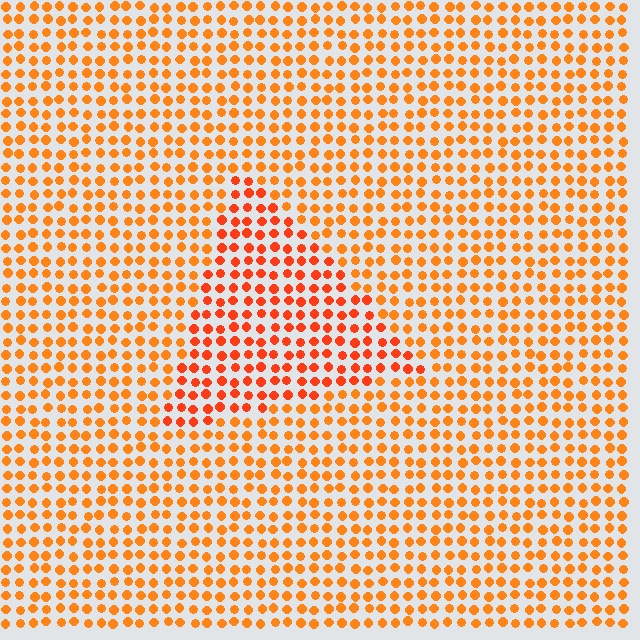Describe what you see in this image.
The image is filled with small orange elements in a uniform arrangement. A triangle-shaped region is visible where the elements are tinted to a slightly different hue, forming a subtle color boundary.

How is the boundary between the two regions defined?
The boundary is defined purely by a slight shift in hue (about 19 degrees). Spacing, size, and orientation are identical on both sides.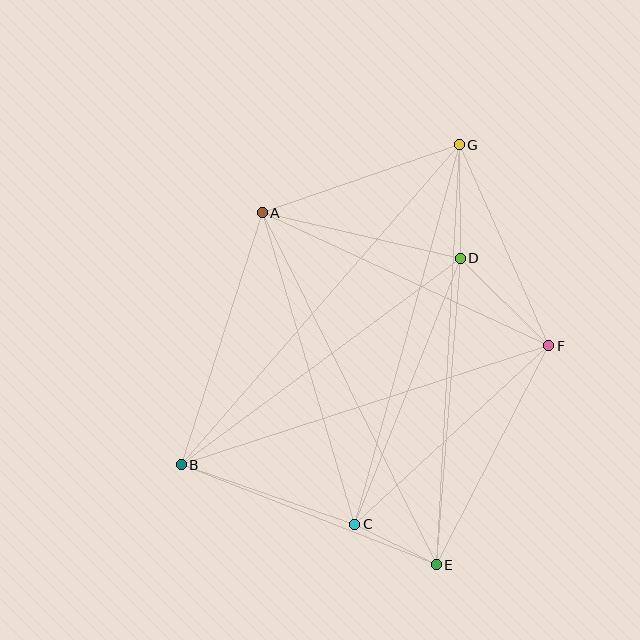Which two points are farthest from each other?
Points B and G are farthest from each other.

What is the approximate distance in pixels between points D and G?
The distance between D and G is approximately 114 pixels.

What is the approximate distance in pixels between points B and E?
The distance between B and E is approximately 274 pixels.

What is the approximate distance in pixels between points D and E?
The distance between D and E is approximately 308 pixels.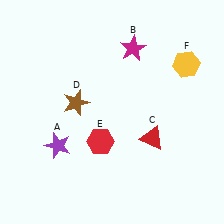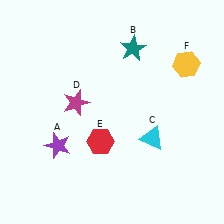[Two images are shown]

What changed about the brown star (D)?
In Image 1, D is brown. In Image 2, it changed to magenta.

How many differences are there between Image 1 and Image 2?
There are 3 differences between the two images.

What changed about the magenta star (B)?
In Image 1, B is magenta. In Image 2, it changed to teal.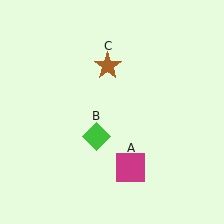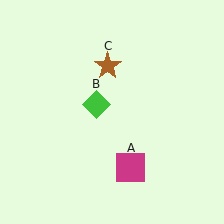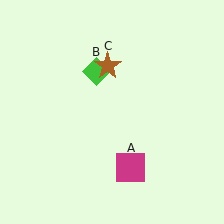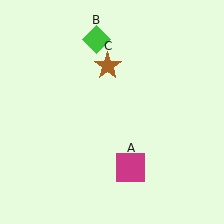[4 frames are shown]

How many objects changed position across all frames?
1 object changed position: green diamond (object B).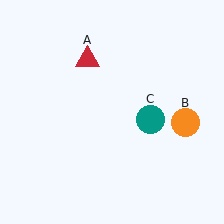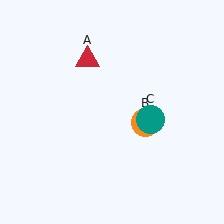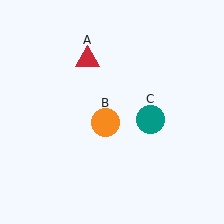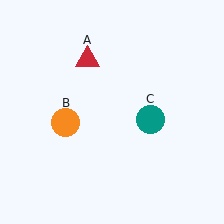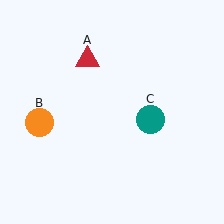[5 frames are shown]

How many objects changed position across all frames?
1 object changed position: orange circle (object B).